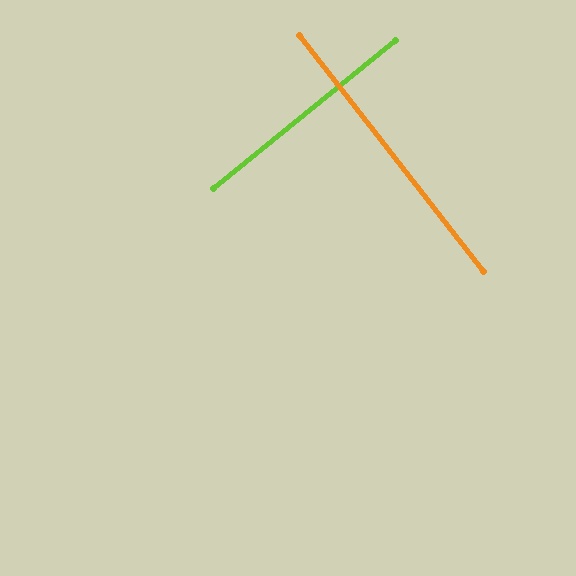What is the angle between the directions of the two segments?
Approximately 89 degrees.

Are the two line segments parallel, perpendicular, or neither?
Perpendicular — they meet at approximately 89°.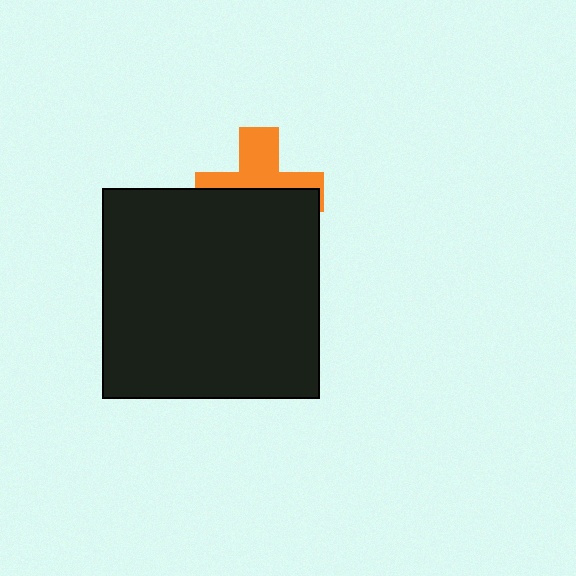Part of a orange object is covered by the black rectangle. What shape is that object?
It is a cross.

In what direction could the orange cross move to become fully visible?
The orange cross could move up. That would shift it out from behind the black rectangle entirely.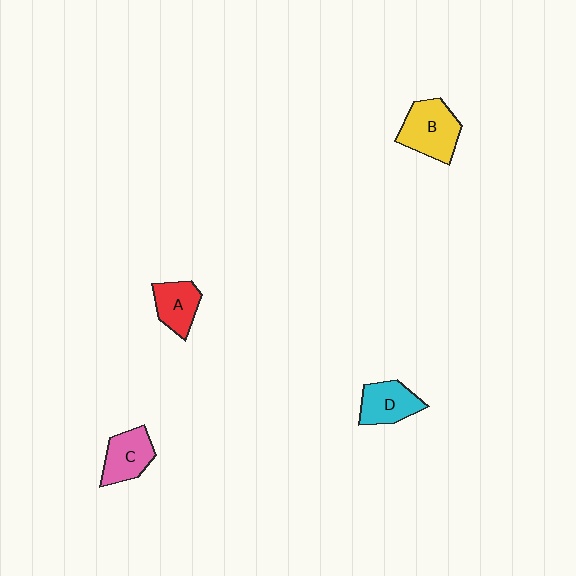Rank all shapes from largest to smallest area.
From largest to smallest: B (yellow), D (cyan), C (pink), A (red).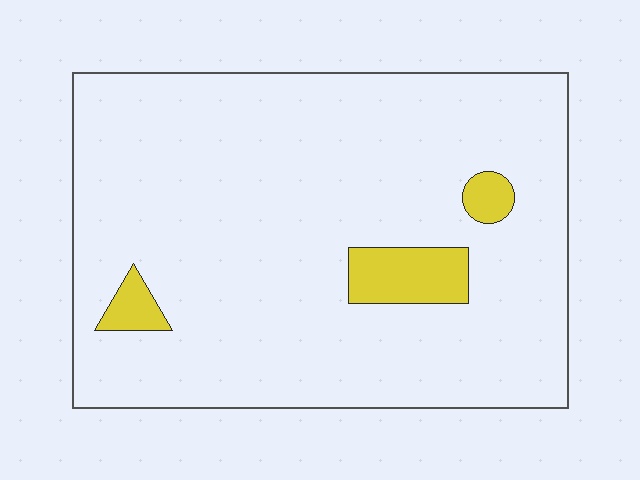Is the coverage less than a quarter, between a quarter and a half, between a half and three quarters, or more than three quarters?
Less than a quarter.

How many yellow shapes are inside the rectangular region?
3.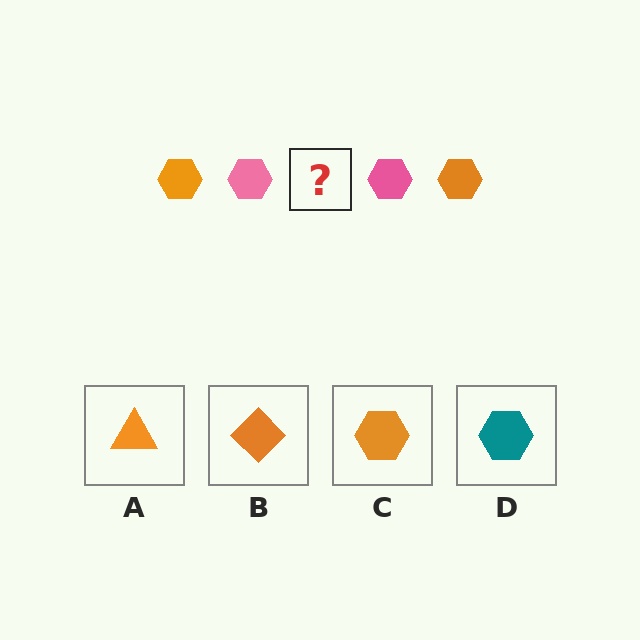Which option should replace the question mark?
Option C.